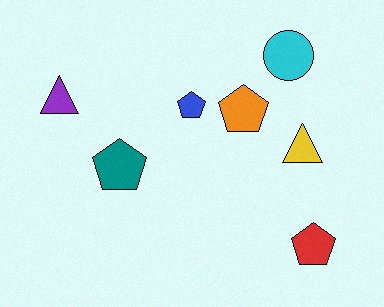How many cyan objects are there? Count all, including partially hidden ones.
There is 1 cyan object.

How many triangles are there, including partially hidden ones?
There are 2 triangles.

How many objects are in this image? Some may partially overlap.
There are 7 objects.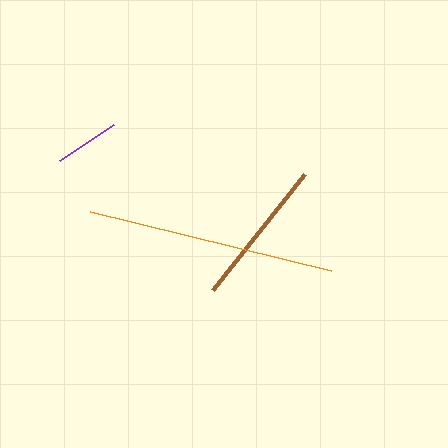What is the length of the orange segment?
The orange segment is approximately 248 pixels long.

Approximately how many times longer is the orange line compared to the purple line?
The orange line is approximately 3.8 times the length of the purple line.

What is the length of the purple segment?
The purple segment is approximately 65 pixels long.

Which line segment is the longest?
The orange line is the longest at approximately 248 pixels.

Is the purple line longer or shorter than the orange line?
The orange line is longer than the purple line.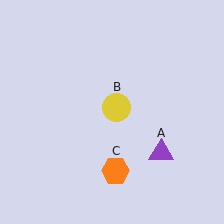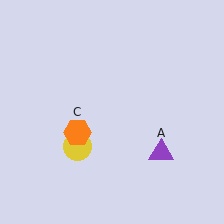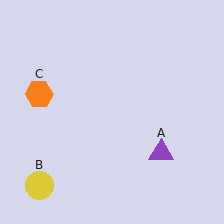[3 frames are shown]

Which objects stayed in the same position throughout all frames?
Purple triangle (object A) remained stationary.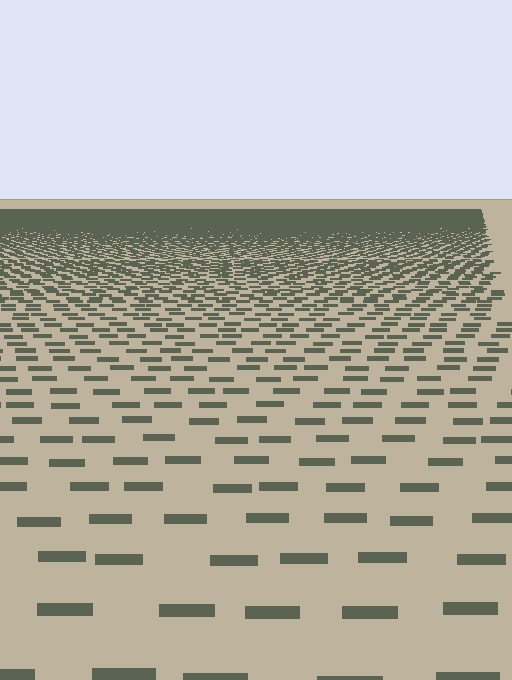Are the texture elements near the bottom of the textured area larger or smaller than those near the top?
Larger. Near the bottom, elements are closer to the viewer and appear at a bigger on-screen size.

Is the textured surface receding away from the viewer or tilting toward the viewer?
The surface is receding away from the viewer. Texture elements get smaller and denser toward the top.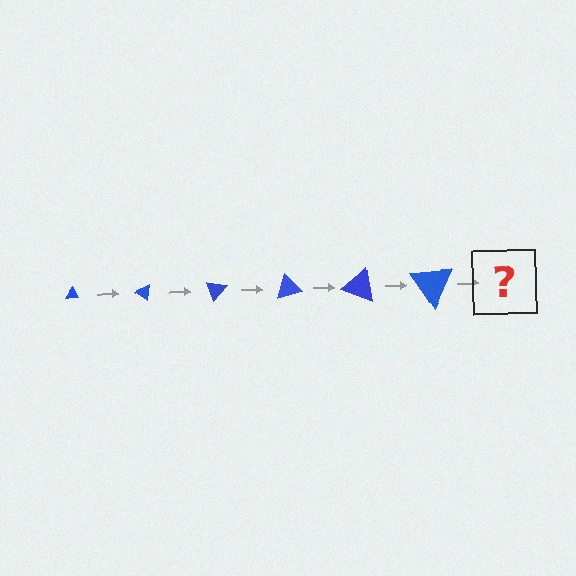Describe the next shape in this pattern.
It should be a triangle, larger than the previous one and rotated 210 degrees from the start.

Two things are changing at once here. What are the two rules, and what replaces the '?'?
The two rules are that the triangle grows larger each step and it rotates 35 degrees each step. The '?' should be a triangle, larger than the previous one and rotated 210 degrees from the start.